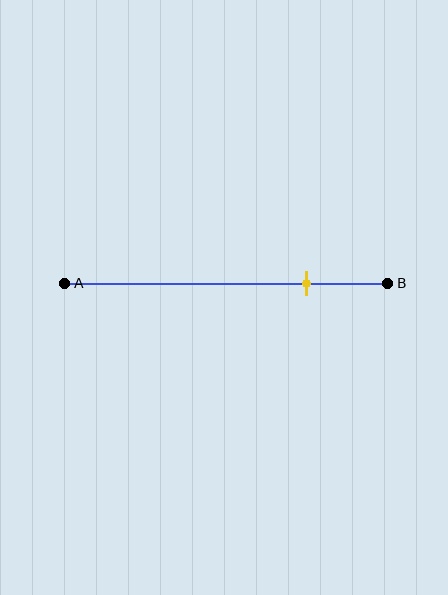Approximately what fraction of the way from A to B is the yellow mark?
The yellow mark is approximately 75% of the way from A to B.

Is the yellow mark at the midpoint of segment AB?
No, the mark is at about 75% from A, not at the 50% midpoint.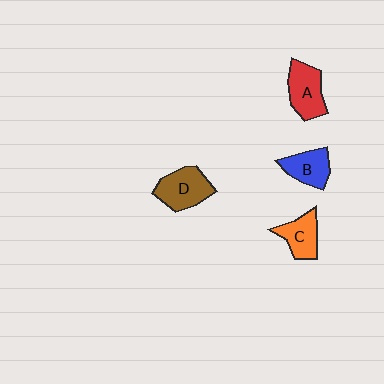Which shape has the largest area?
Shape D (brown).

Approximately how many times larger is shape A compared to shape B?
Approximately 1.2 times.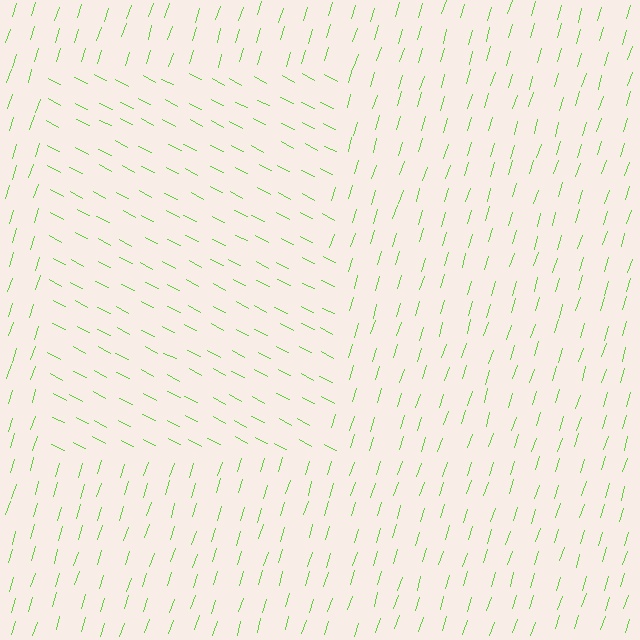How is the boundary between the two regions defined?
The boundary is defined purely by a change in line orientation (approximately 80 degrees difference). All lines are the same color and thickness.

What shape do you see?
I see a rectangle.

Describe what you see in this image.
The image is filled with small lime line segments. A rectangle region in the image has lines oriented differently from the surrounding lines, creating a visible texture boundary.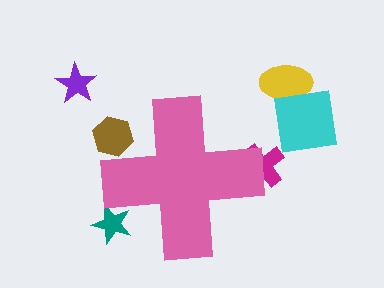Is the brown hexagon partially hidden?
Yes, the brown hexagon is partially hidden behind the pink cross.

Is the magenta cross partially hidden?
Yes, the magenta cross is partially hidden behind the pink cross.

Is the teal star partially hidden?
Yes, the teal star is partially hidden behind the pink cross.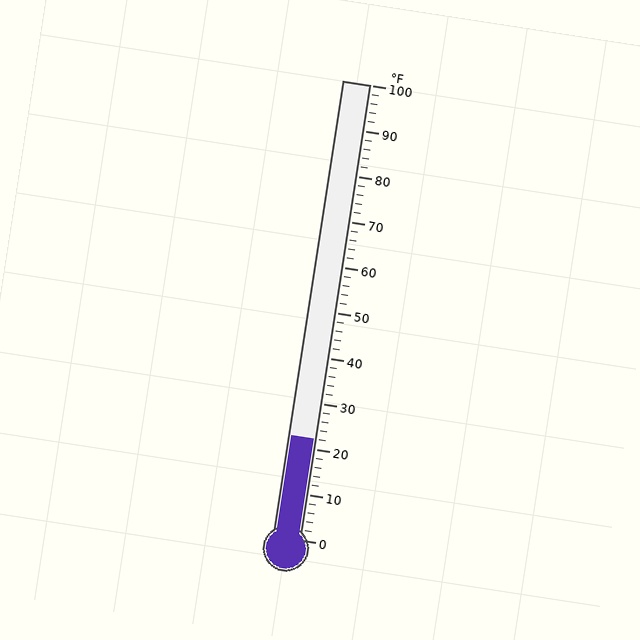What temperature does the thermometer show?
The thermometer shows approximately 22°F.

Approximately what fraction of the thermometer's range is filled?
The thermometer is filled to approximately 20% of its range.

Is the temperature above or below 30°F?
The temperature is below 30°F.